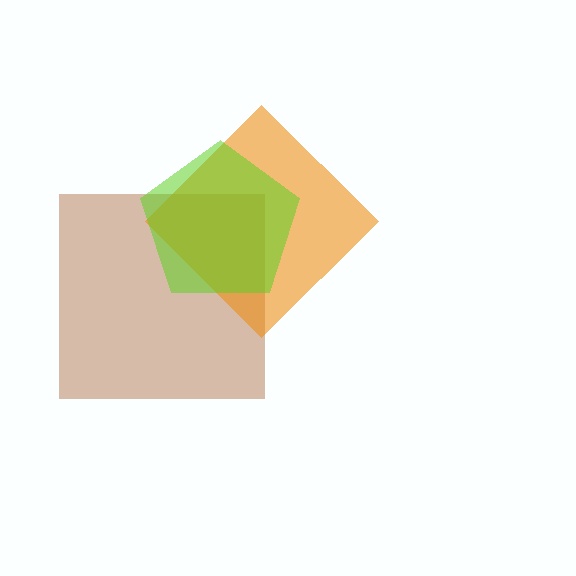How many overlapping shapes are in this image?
There are 3 overlapping shapes in the image.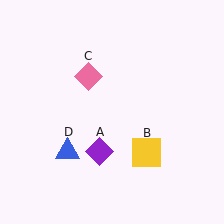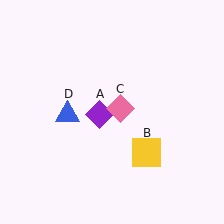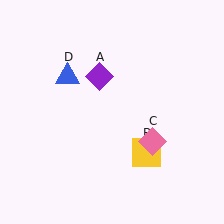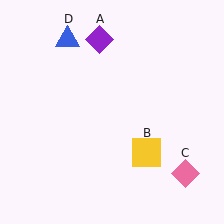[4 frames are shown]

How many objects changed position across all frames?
3 objects changed position: purple diamond (object A), pink diamond (object C), blue triangle (object D).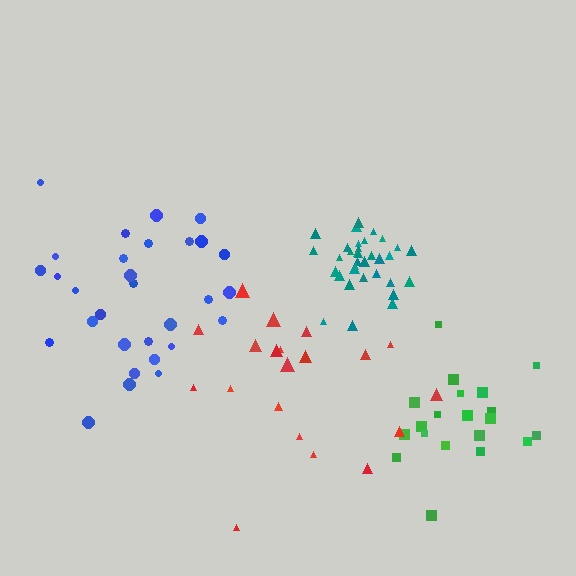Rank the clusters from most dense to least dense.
teal, green, blue, red.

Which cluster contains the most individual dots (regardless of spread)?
Teal (34).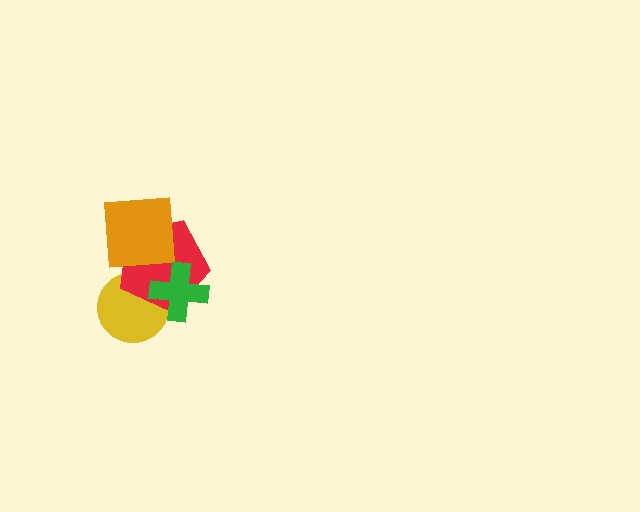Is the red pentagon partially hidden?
Yes, it is partially covered by another shape.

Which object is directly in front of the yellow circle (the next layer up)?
The red pentagon is directly in front of the yellow circle.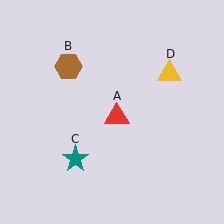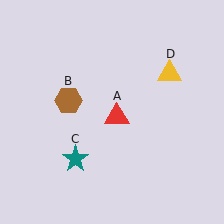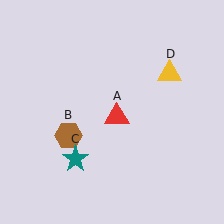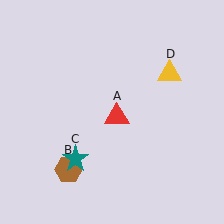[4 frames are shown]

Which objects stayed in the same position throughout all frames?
Red triangle (object A) and teal star (object C) and yellow triangle (object D) remained stationary.